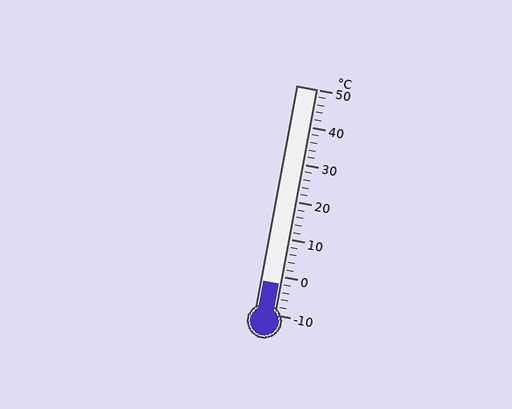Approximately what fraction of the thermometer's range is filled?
The thermometer is filled to approximately 15% of its range.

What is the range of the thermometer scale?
The thermometer scale ranges from -10°C to 50°C.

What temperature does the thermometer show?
The thermometer shows approximately -2°C.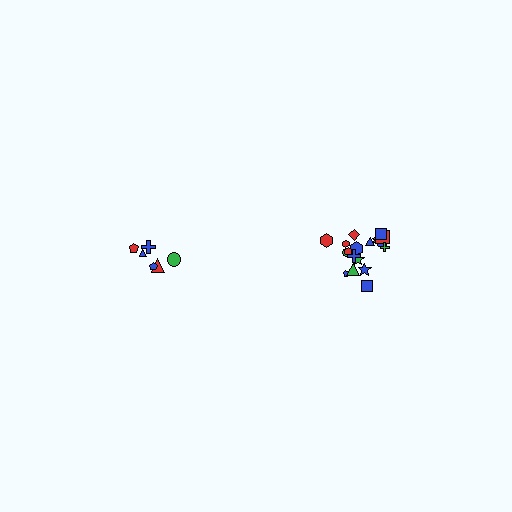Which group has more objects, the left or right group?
The right group.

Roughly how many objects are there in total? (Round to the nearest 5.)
Roughly 25 objects in total.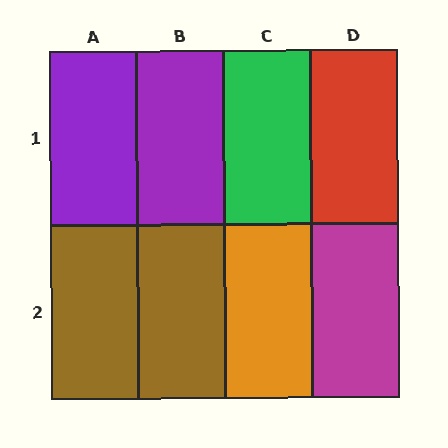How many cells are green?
1 cell is green.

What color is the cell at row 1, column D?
Red.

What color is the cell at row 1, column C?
Green.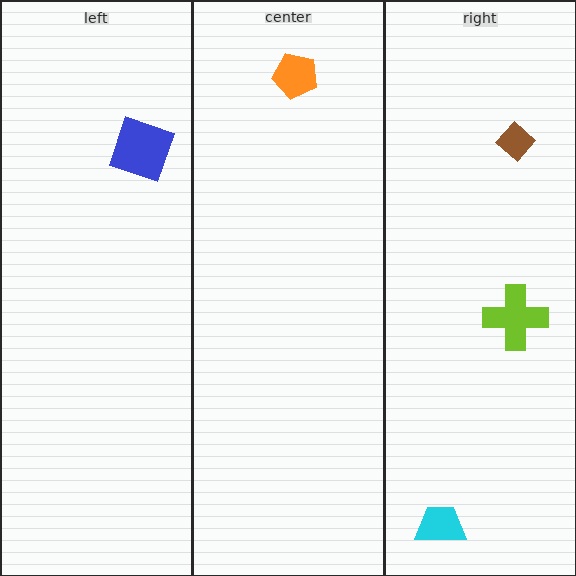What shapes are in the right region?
The lime cross, the cyan trapezoid, the brown diamond.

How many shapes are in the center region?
1.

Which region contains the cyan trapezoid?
The right region.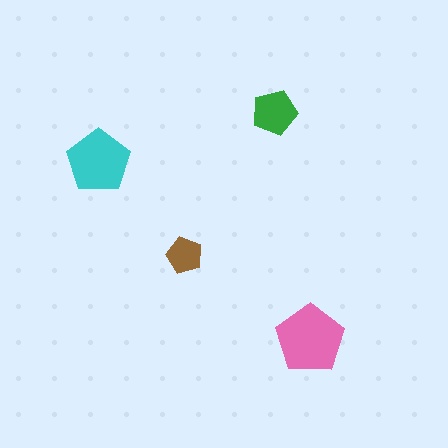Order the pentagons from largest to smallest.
the pink one, the cyan one, the green one, the brown one.